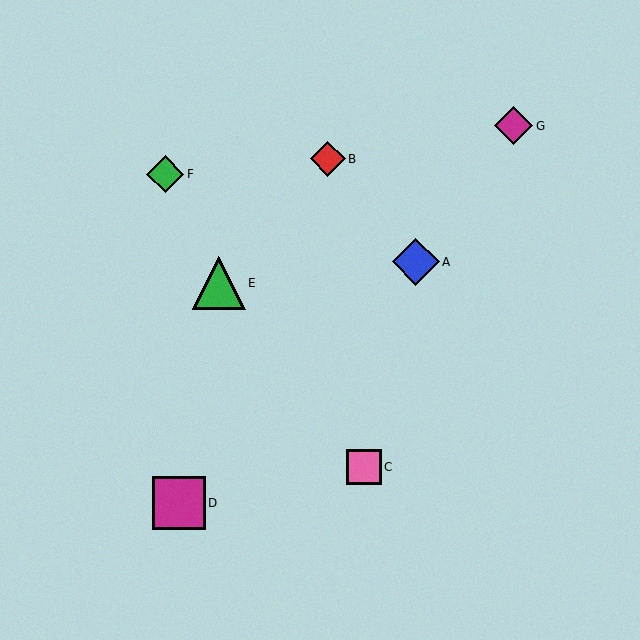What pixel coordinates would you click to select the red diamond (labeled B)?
Click at (328, 159) to select the red diamond B.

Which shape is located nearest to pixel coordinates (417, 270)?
The blue diamond (labeled A) at (416, 262) is nearest to that location.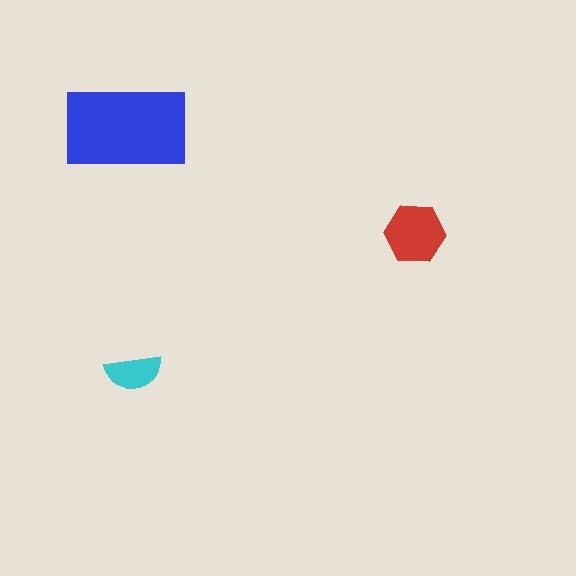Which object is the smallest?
The cyan semicircle.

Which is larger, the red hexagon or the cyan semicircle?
The red hexagon.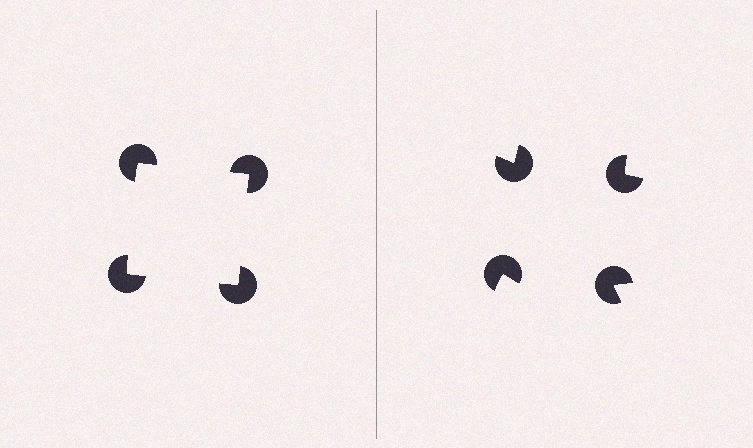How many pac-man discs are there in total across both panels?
8 — 4 on each side.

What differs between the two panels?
The pac-man discs are positioned identically on both sides; only the wedge orientations differ. On the left they align to a square; on the right they are misaligned.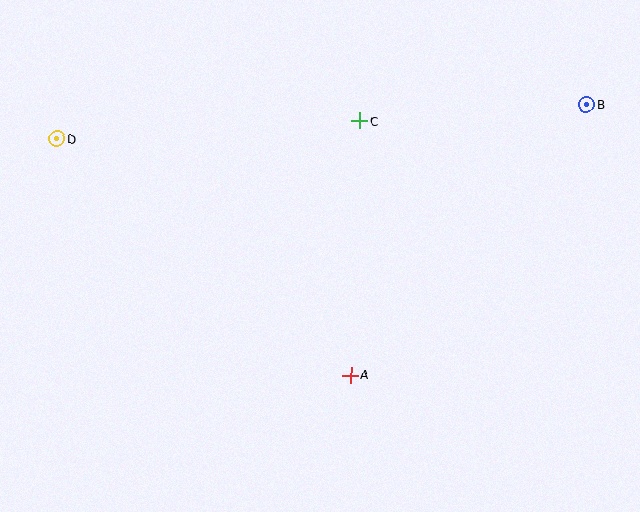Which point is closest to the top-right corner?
Point B is closest to the top-right corner.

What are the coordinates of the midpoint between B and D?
The midpoint between B and D is at (322, 122).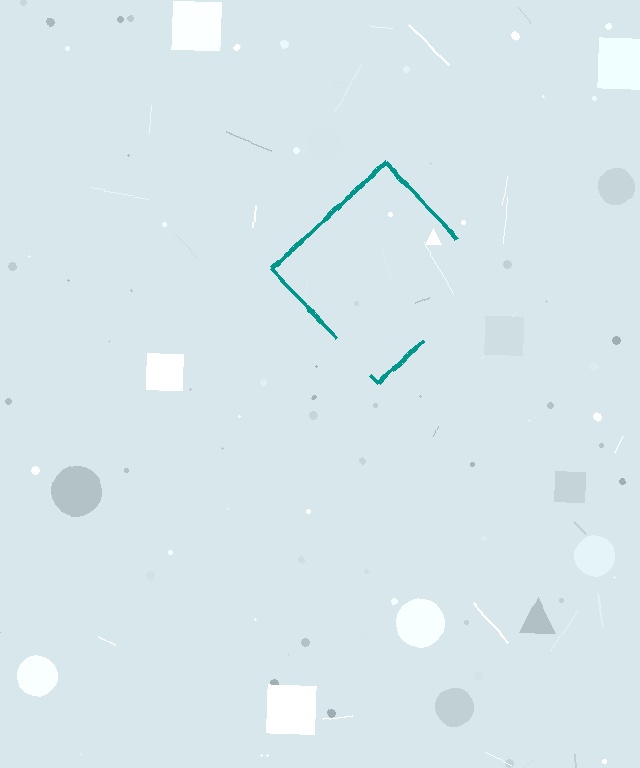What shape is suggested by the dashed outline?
The dashed outline suggests a diamond.